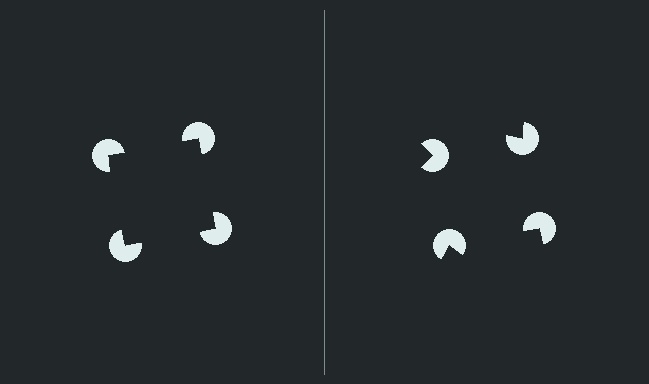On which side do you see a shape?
An illusory square appears on the left side. On the right side the wedge cuts are rotated, so no coherent shape forms.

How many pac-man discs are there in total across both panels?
8 — 4 on each side.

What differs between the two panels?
The pac-man discs are positioned identically on both sides; only the wedge orientations differ. On the left they align to a square; on the right they are misaligned.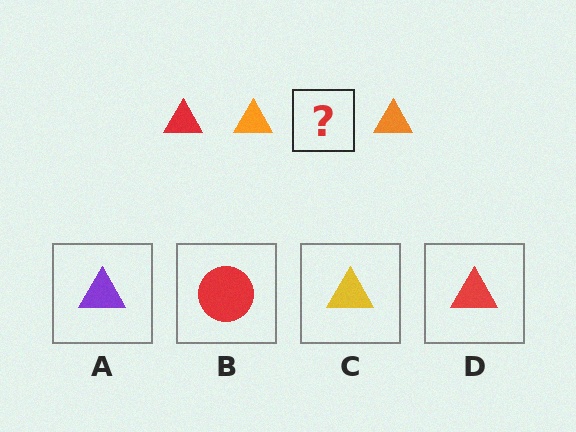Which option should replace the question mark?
Option D.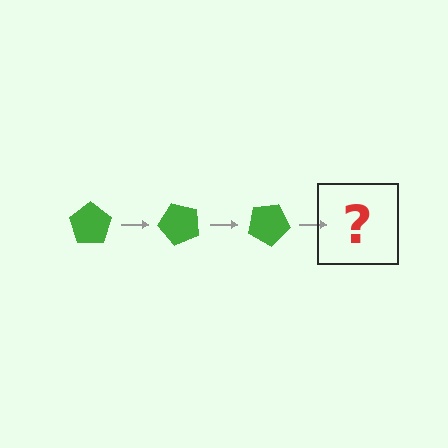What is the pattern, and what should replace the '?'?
The pattern is that the pentagon rotates 50 degrees each step. The '?' should be a green pentagon rotated 150 degrees.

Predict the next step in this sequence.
The next step is a green pentagon rotated 150 degrees.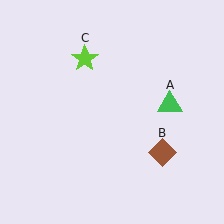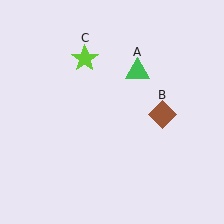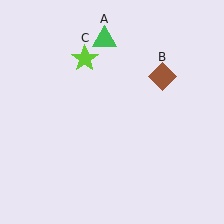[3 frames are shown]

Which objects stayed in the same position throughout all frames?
Lime star (object C) remained stationary.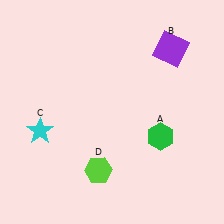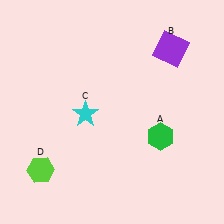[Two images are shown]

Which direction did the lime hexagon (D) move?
The lime hexagon (D) moved left.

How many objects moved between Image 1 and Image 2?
2 objects moved between the two images.